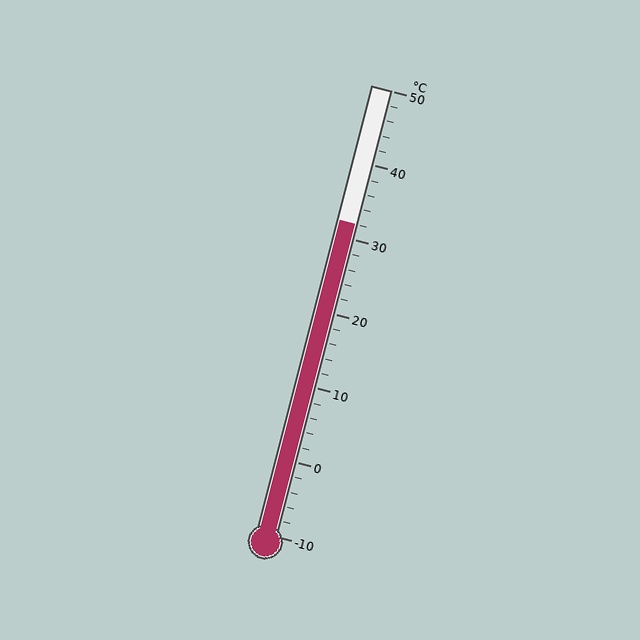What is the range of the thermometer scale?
The thermometer scale ranges from -10°C to 50°C.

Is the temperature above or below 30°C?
The temperature is above 30°C.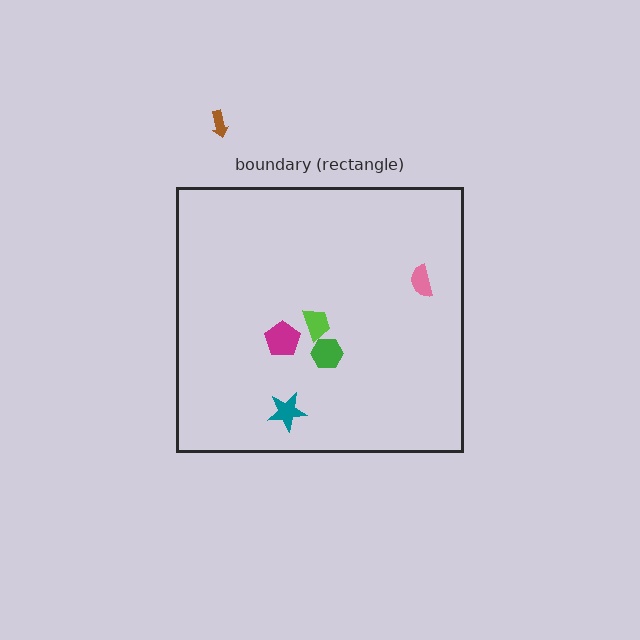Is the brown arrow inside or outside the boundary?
Outside.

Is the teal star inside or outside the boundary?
Inside.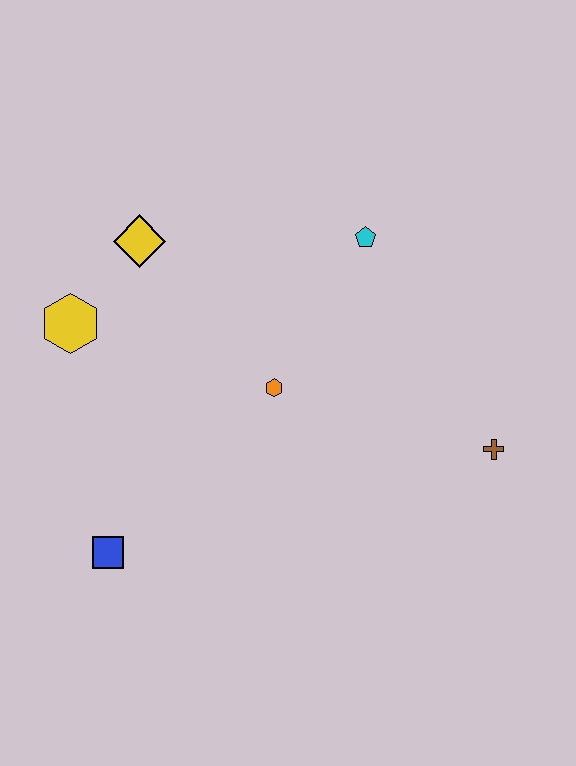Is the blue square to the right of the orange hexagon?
No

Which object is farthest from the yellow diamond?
The brown cross is farthest from the yellow diamond.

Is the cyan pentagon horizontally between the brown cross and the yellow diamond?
Yes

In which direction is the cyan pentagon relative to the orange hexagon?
The cyan pentagon is above the orange hexagon.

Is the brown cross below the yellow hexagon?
Yes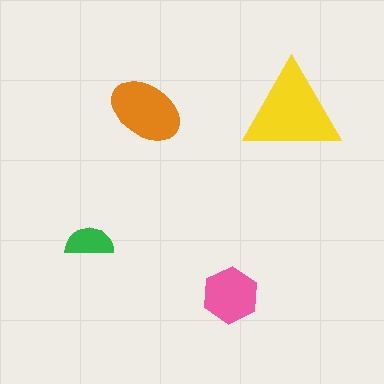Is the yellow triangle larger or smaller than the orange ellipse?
Larger.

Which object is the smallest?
The green semicircle.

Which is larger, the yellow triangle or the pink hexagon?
The yellow triangle.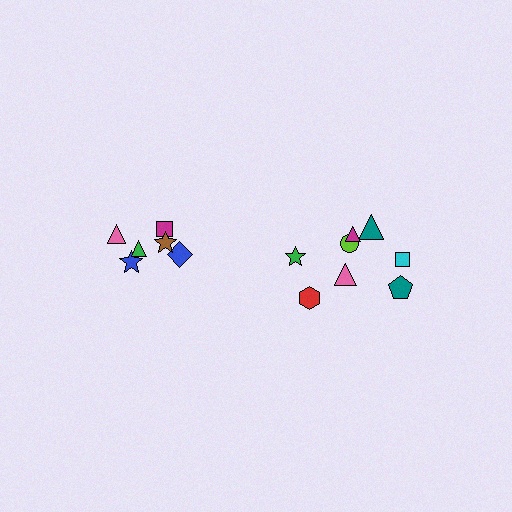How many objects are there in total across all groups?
There are 14 objects.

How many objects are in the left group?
There are 6 objects.